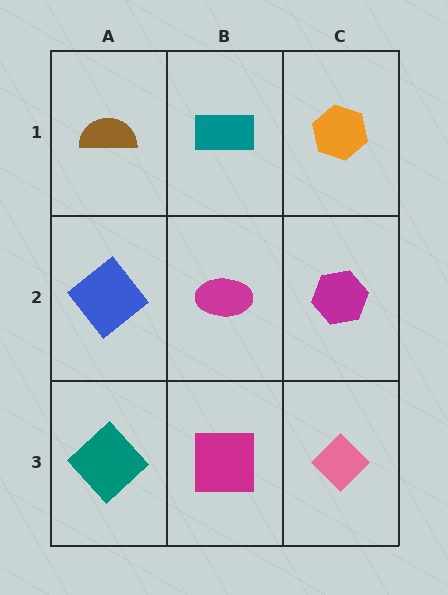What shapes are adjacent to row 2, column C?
An orange hexagon (row 1, column C), a pink diamond (row 3, column C), a magenta ellipse (row 2, column B).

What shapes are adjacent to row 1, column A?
A blue diamond (row 2, column A), a teal rectangle (row 1, column B).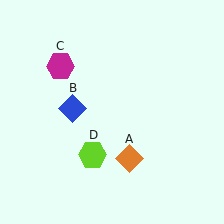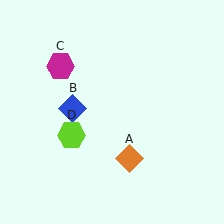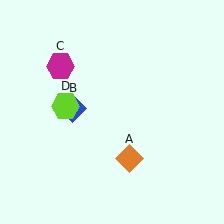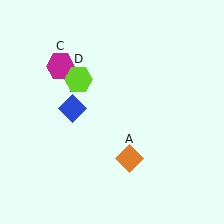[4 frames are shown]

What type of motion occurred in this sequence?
The lime hexagon (object D) rotated clockwise around the center of the scene.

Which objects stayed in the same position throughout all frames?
Orange diamond (object A) and blue diamond (object B) and magenta hexagon (object C) remained stationary.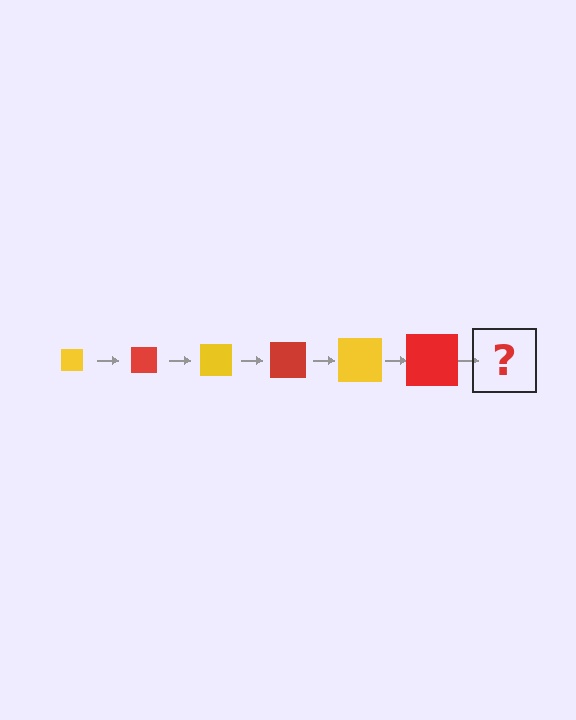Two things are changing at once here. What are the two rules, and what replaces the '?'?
The two rules are that the square grows larger each step and the color cycles through yellow and red. The '?' should be a yellow square, larger than the previous one.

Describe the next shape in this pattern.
It should be a yellow square, larger than the previous one.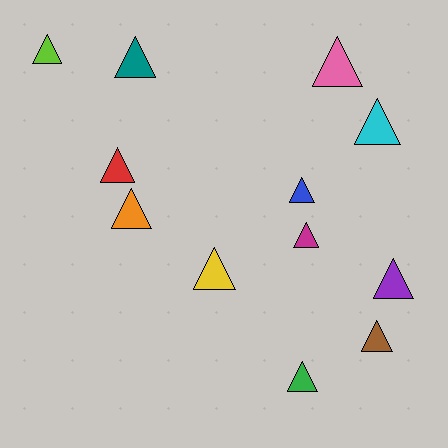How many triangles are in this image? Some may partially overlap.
There are 12 triangles.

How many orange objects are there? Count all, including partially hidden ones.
There is 1 orange object.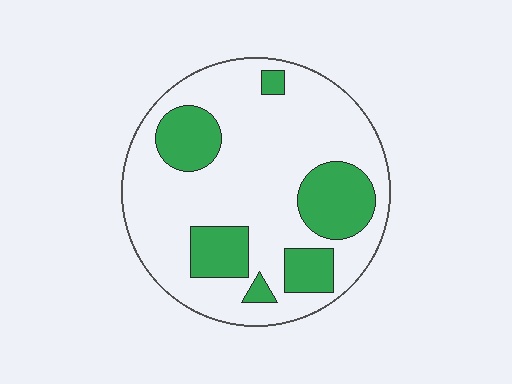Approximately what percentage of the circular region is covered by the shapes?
Approximately 25%.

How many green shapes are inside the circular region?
6.